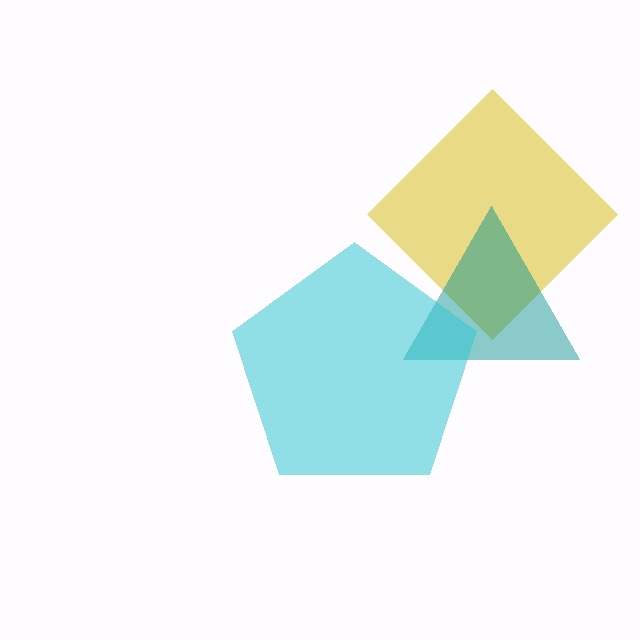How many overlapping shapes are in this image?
There are 3 overlapping shapes in the image.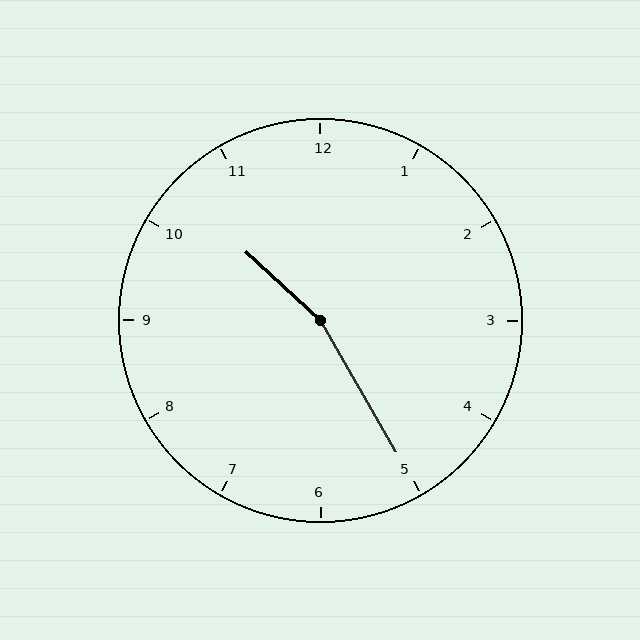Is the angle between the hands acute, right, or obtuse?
It is obtuse.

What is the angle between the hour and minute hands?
Approximately 162 degrees.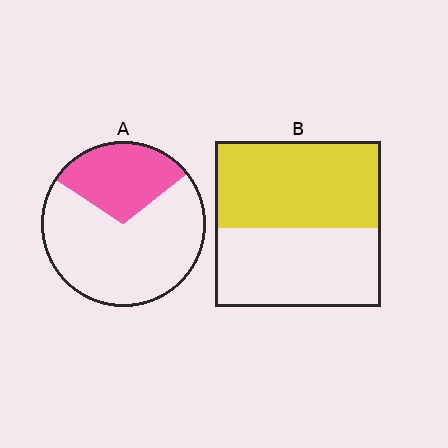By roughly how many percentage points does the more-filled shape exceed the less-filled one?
By roughly 20 percentage points (B over A).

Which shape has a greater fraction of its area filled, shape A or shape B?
Shape B.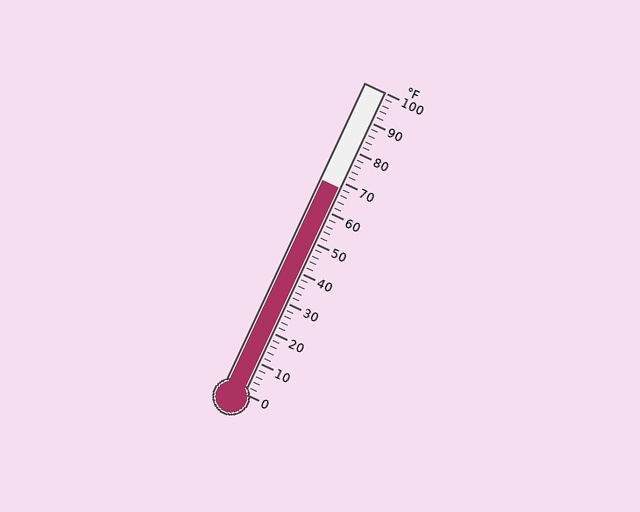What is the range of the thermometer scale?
The thermometer scale ranges from 0°F to 100°F.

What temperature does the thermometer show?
The thermometer shows approximately 68°F.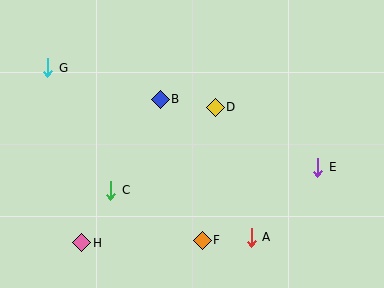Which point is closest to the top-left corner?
Point G is closest to the top-left corner.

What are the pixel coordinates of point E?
Point E is at (318, 167).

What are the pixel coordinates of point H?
Point H is at (82, 243).